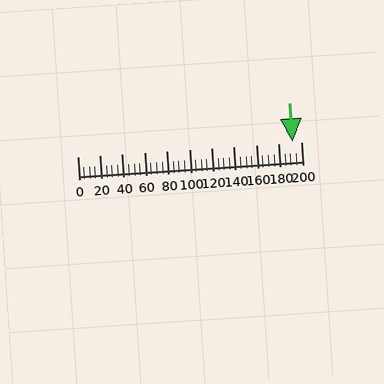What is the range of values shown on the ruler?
The ruler shows values from 0 to 200.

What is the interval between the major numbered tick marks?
The major tick marks are spaced 20 units apart.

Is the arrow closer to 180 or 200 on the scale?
The arrow is closer to 200.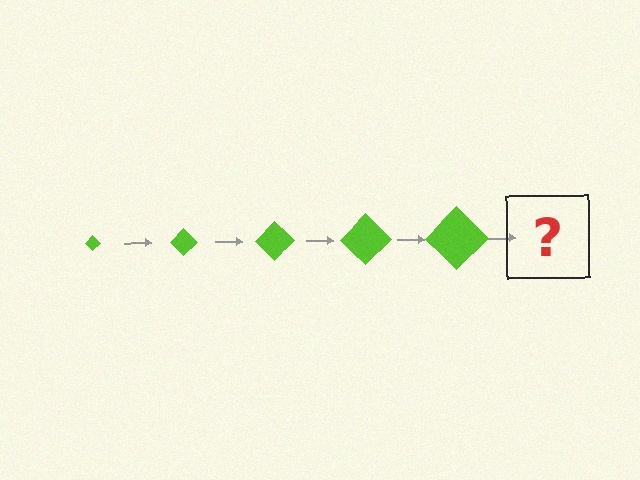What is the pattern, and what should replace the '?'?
The pattern is that the diamond gets progressively larger each step. The '?' should be a lime diamond, larger than the previous one.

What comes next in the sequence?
The next element should be a lime diamond, larger than the previous one.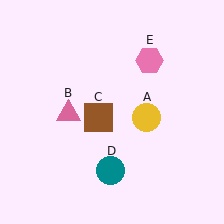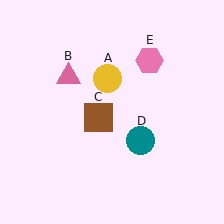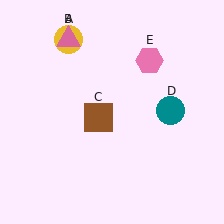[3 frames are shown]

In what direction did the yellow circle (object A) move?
The yellow circle (object A) moved up and to the left.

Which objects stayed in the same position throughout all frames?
Brown square (object C) and pink hexagon (object E) remained stationary.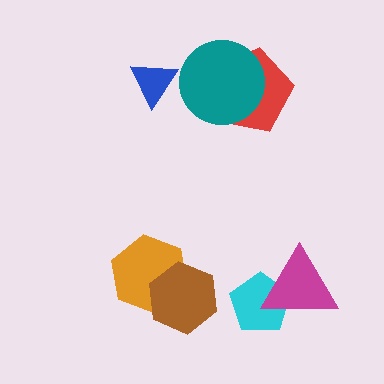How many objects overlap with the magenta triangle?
1 object overlaps with the magenta triangle.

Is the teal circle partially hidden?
No, no other shape covers it.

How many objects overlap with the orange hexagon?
1 object overlaps with the orange hexagon.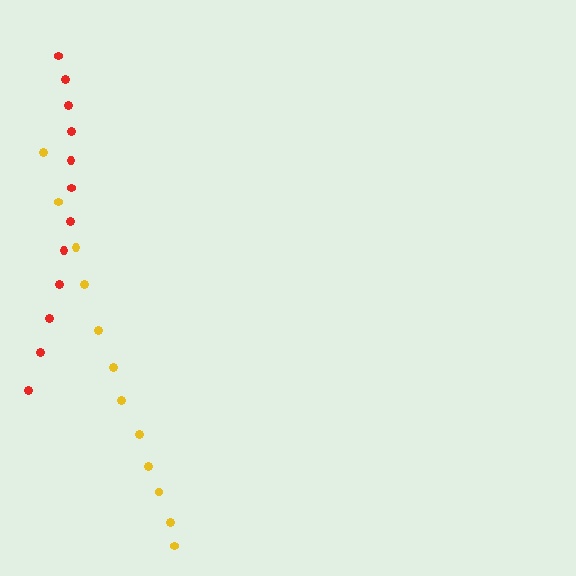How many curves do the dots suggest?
There are 2 distinct paths.